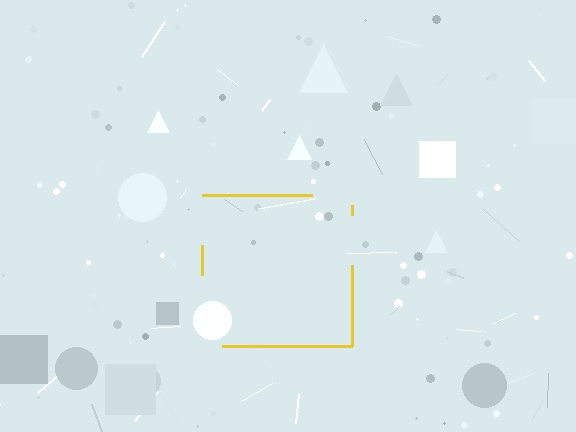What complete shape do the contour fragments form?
The contour fragments form a square.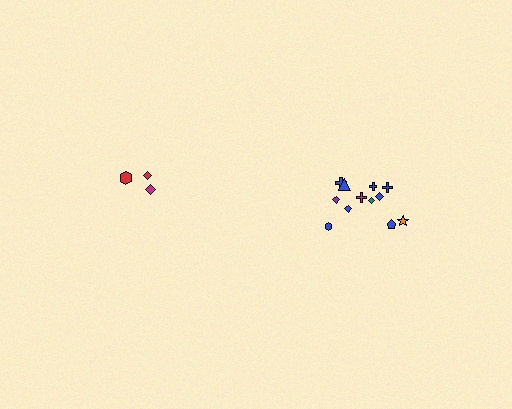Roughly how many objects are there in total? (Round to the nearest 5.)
Roughly 15 objects in total.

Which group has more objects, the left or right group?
The right group.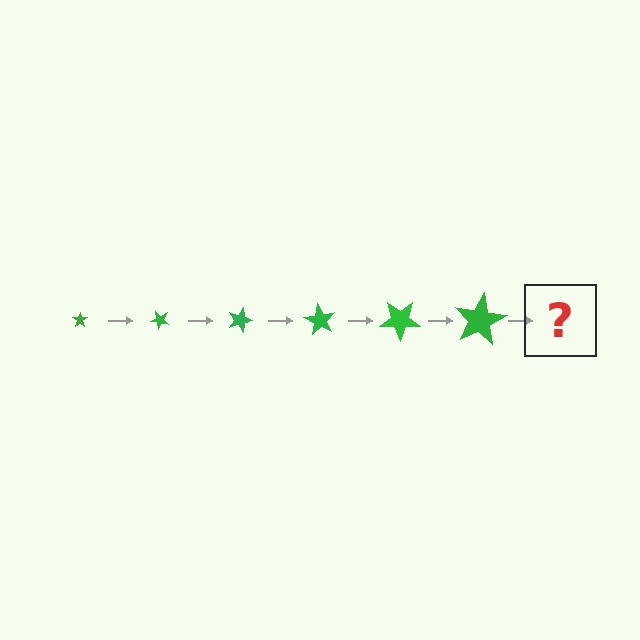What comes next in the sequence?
The next element should be a star, larger than the previous one and rotated 270 degrees from the start.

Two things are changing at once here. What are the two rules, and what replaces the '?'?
The two rules are that the star grows larger each step and it rotates 45 degrees each step. The '?' should be a star, larger than the previous one and rotated 270 degrees from the start.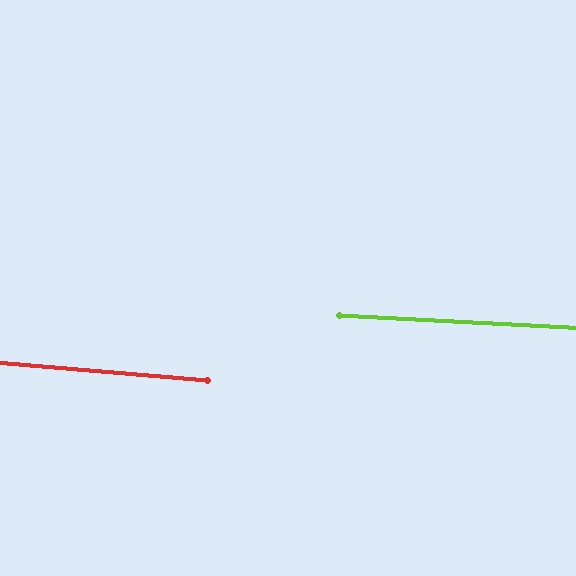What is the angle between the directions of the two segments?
Approximately 2 degrees.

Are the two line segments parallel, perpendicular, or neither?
Parallel — their directions differ by only 1.9°.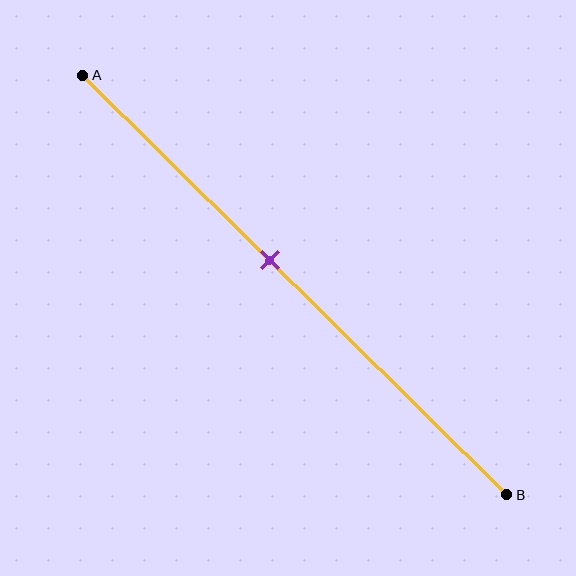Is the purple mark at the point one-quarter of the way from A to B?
No, the mark is at about 45% from A, not at the 25% one-quarter point.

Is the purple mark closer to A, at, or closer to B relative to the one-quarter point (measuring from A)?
The purple mark is closer to point B than the one-quarter point of segment AB.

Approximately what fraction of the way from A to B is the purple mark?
The purple mark is approximately 45% of the way from A to B.